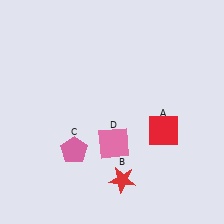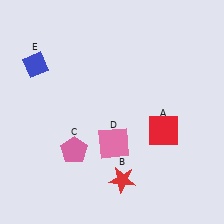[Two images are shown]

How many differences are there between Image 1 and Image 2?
There is 1 difference between the two images.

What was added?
A blue diamond (E) was added in Image 2.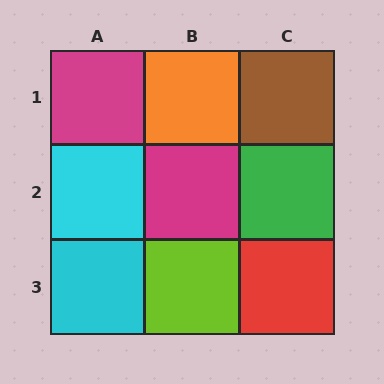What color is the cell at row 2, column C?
Green.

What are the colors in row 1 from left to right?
Magenta, orange, brown.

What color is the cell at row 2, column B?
Magenta.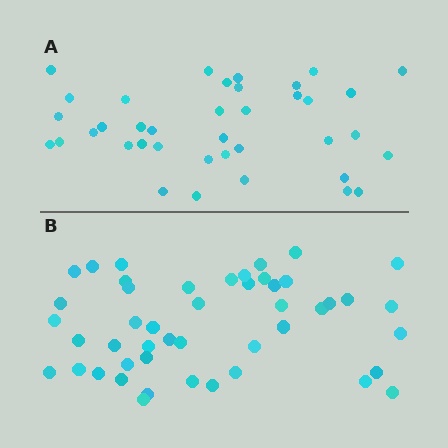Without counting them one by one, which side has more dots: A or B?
Region B (the bottom region) has more dots.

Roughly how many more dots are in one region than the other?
Region B has roughly 8 or so more dots than region A.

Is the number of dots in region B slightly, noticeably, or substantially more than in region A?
Region B has only slightly more — the two regions are fairly close. The ratio is roughly 1.2 to 1.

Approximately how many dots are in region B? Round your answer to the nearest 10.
About 50 dots. (The exact count is 47, which rounds to 50.)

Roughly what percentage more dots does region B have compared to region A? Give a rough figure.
About 25% more.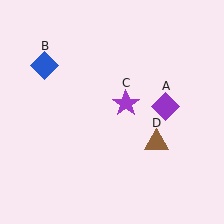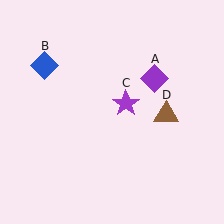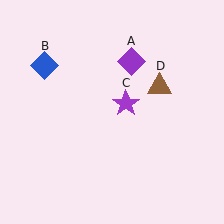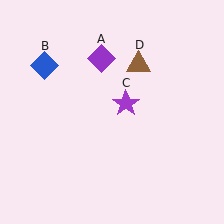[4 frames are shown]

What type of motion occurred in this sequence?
The purple diamond (object A), brown triangle (object D) rotated counterclockwise around the center of the scene.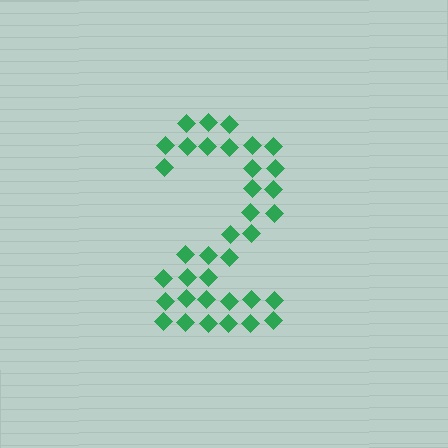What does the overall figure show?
The overall figure shows the digit 2.